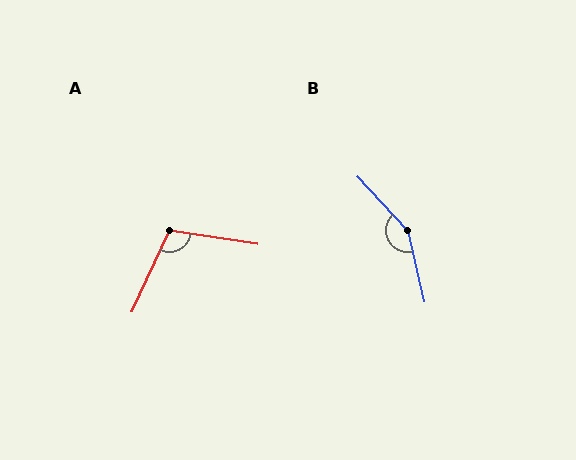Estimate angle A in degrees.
Approximately 106 degrees.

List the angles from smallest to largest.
A (106°), B (150°).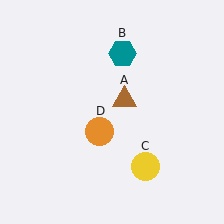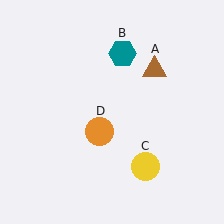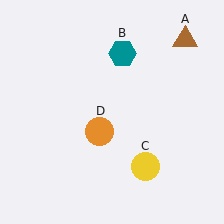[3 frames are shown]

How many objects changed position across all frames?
1 object changed position: brown triangle (object A).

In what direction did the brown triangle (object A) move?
The brown triangle (object A) moved up and to the right.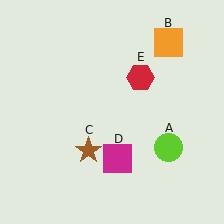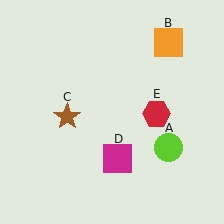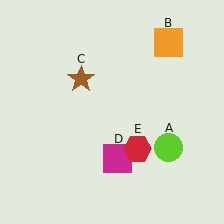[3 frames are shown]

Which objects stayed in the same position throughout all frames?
Lime circle (object A) and orange square (object B) and magenta square (object D) remained stationary.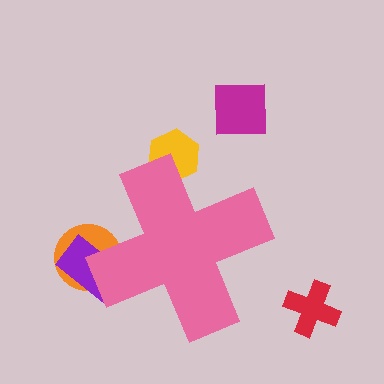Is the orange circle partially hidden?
Yes, the orange circle is partially hidden behind the pink cross.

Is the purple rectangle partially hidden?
Yes, the purple rectangle is partially hidden behind the pink cross.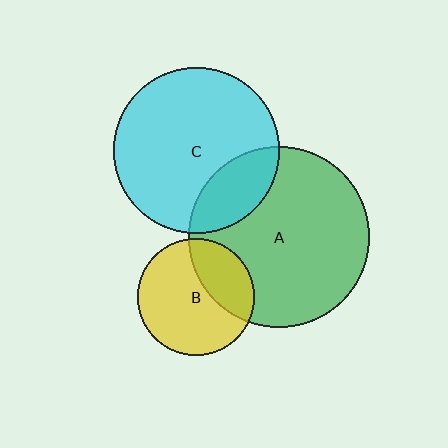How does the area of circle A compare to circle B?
Approximately 2.4 times.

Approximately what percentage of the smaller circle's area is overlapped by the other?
Approximately 20%.